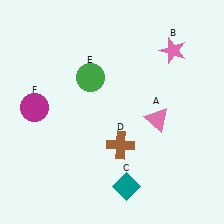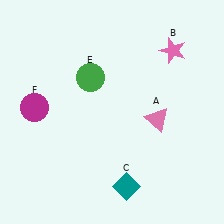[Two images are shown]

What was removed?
The brown cross (D) was removed in Image 2.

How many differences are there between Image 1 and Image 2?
There is 1 difference between the two images.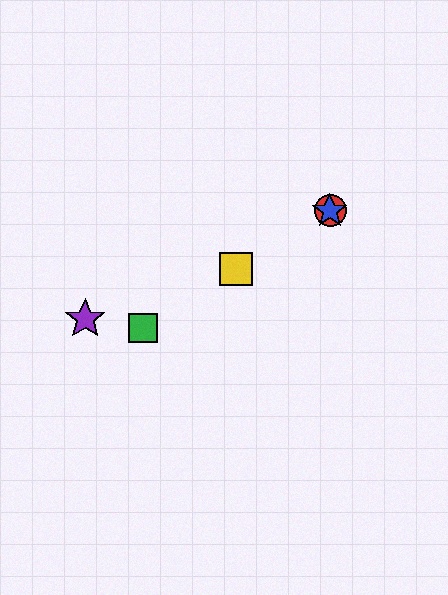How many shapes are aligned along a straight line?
4 shapes (the red circle, the blue star, the green square, the yellow square) are aligned along a straight line.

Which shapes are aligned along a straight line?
The red circle, the blue star, the green square, the yellow square are aligned along a straight line.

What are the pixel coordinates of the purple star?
The purple star is at (85, 319).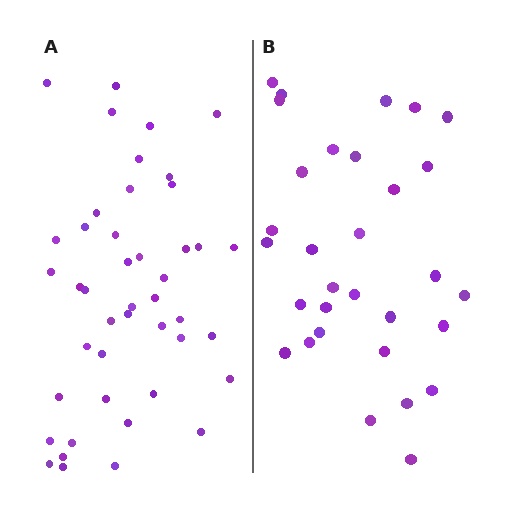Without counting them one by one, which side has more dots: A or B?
Region A (the left region) has more dots.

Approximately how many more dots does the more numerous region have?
Region A has approximately 15 more dots than region B.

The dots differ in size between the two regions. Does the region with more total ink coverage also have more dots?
No. Region B has more total ink coverage because its dots are larger, but region A actually contains more individual dots. Total area can be misleading — the number of items is what matters here.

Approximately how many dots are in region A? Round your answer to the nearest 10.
About 40 dots. (The exact count is 44, which rounds to 40.)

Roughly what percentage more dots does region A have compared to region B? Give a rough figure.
About 40% more.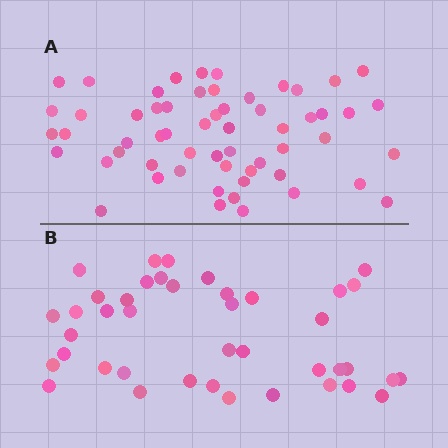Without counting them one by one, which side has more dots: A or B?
Region A (the top region) has more dots.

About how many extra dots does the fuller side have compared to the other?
Region A has approximately 15 more dots than region B.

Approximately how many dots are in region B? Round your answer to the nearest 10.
About 40 dots. (The exact count is 41, which rounds to 40.)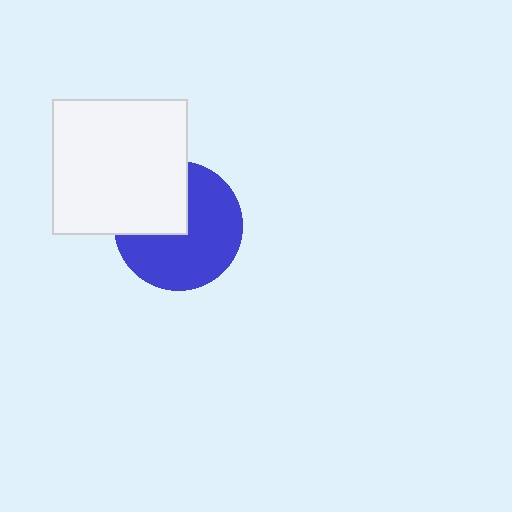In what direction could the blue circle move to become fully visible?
The blue circle could move toward the lower-right. That would shift it out from behind the white square entirely.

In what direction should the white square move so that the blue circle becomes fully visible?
The white square should move toward the upper-left. That is the shortest direction to clear the overlap and leave the blue circle fully visible.